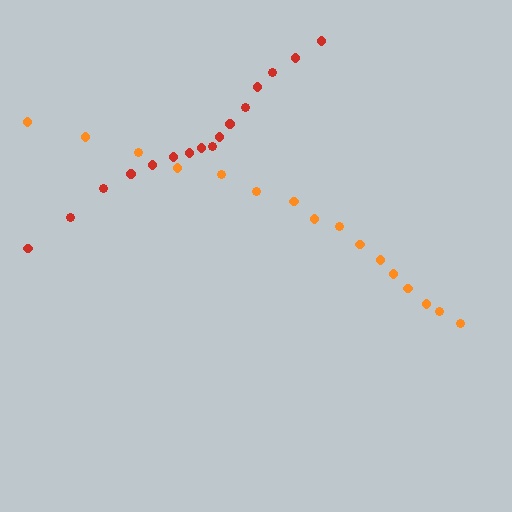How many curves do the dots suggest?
There are 2 distinct paths.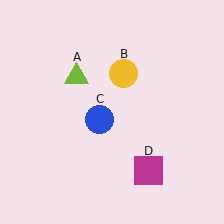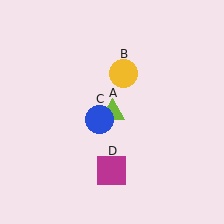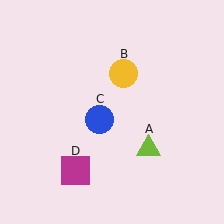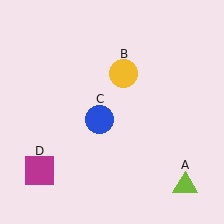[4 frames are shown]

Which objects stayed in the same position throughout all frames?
Yellow circle (object B) and blue circle (object C) remained stationary.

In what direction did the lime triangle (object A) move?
The lime triangle (object A) moved down and to the right.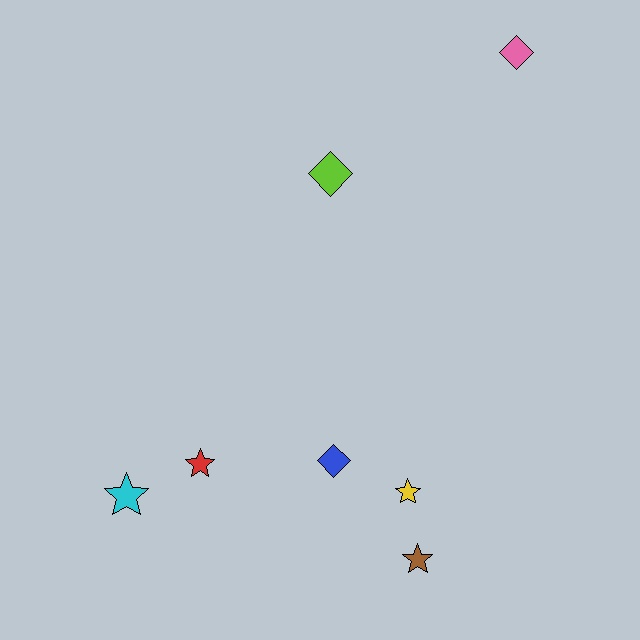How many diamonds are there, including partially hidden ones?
There are 3 diamonds.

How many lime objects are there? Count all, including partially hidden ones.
There is 1 lime object.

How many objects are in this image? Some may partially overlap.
There are 7 objects.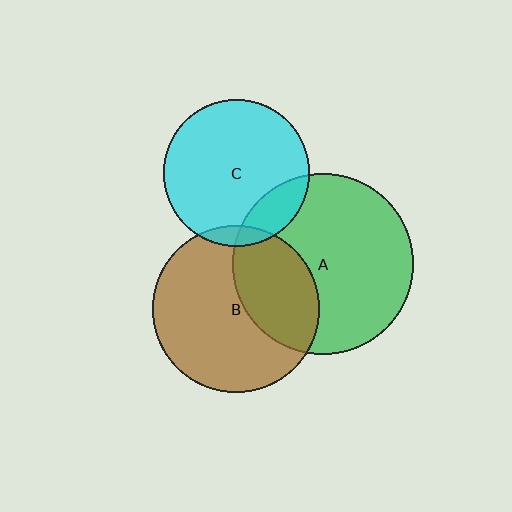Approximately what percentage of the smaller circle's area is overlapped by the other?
Approximately 5%.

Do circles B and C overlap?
Yes.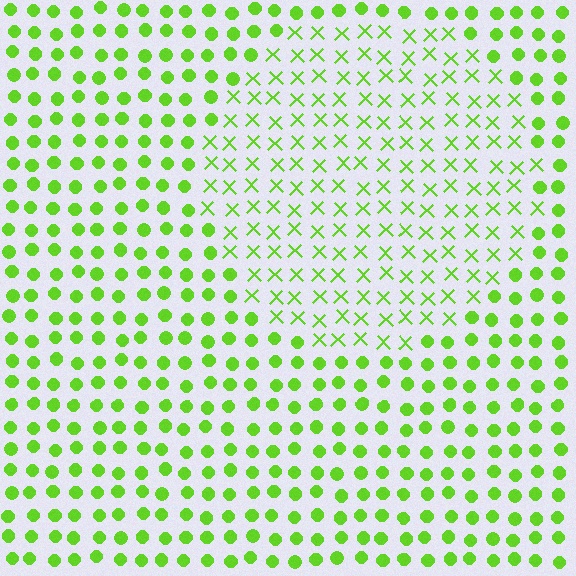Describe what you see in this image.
The image is filled with small lime elements arranged in a uniform grid. A circle-shaped region contains X marks, while the surrounding area contains circles. The boundary is defined purely by the change in element shape.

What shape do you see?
I see a circle.